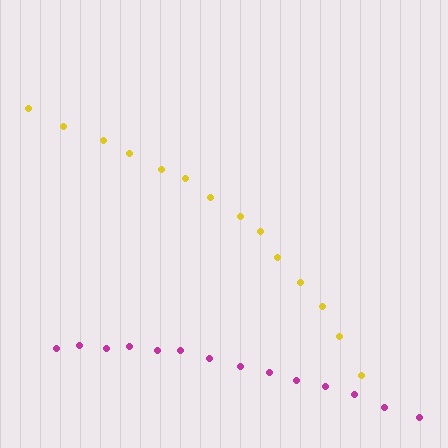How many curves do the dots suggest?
There are 2 distinct paths.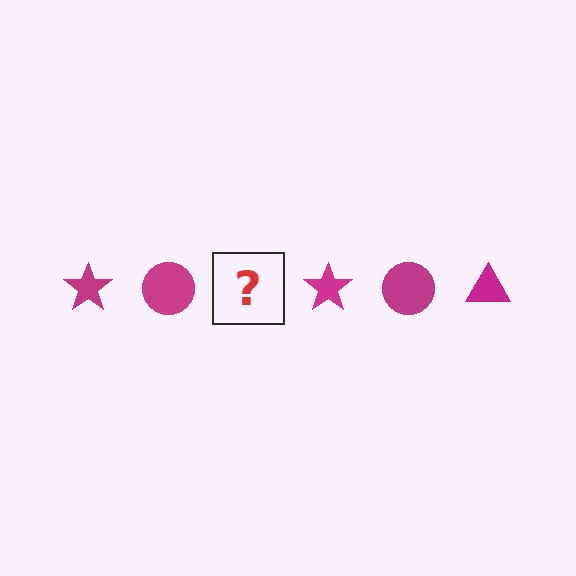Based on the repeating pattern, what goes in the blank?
The blank should be a magenta triangle.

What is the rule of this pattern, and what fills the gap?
The rule is that the pattern cycles through star, circle, triangle shapes in magenta. The gap should be filled with a magenta triangle.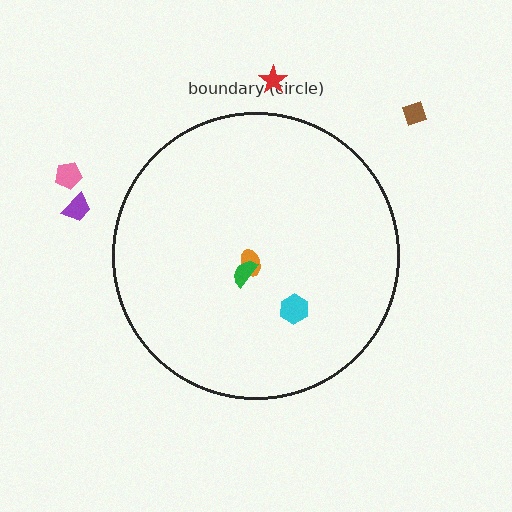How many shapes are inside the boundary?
3 inside, 4 outside.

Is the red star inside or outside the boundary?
Outside.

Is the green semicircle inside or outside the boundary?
Inside.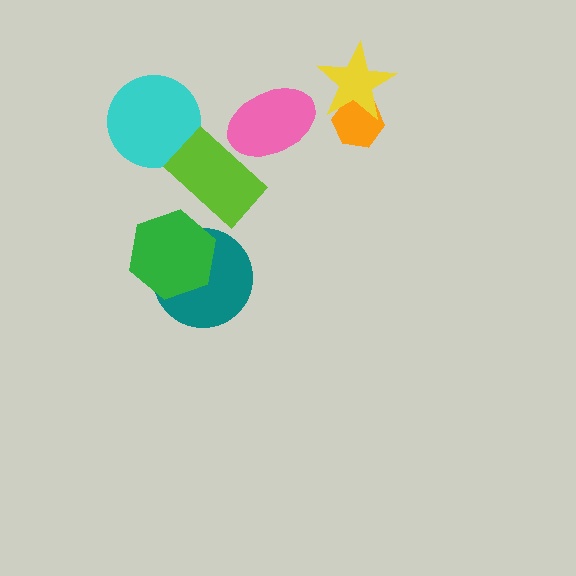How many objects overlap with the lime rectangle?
1 object overlaps with the lime rectangle.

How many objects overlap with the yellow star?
1 object overlaps with the yellow star.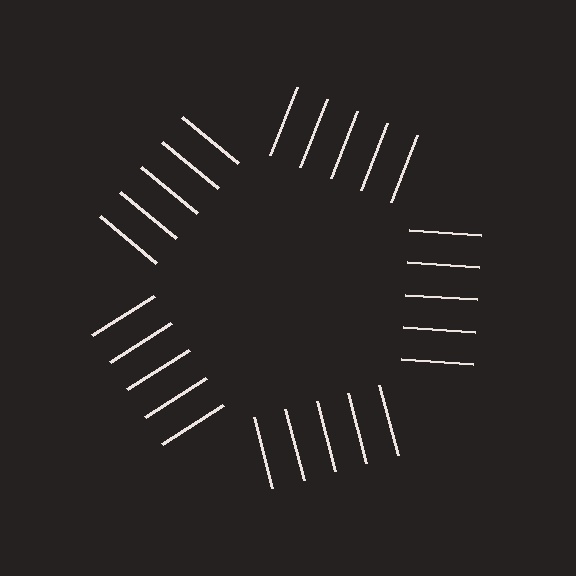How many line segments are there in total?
25 — 5 along each of the 5 edges.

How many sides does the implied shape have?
5 sides — the line-ends trace a pentagon.